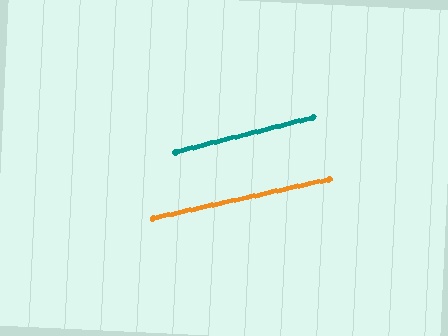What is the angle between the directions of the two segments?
Approximately 2 degrees.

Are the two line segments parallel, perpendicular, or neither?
Parallel — their directions differ by only 1.8°.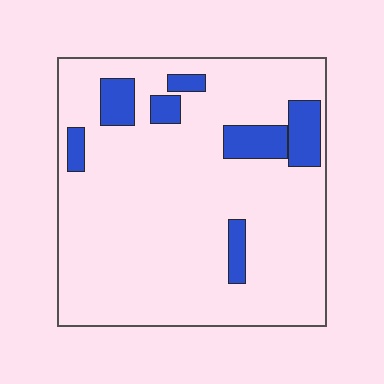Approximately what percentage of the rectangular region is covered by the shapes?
Approximately 15%.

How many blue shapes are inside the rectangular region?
7.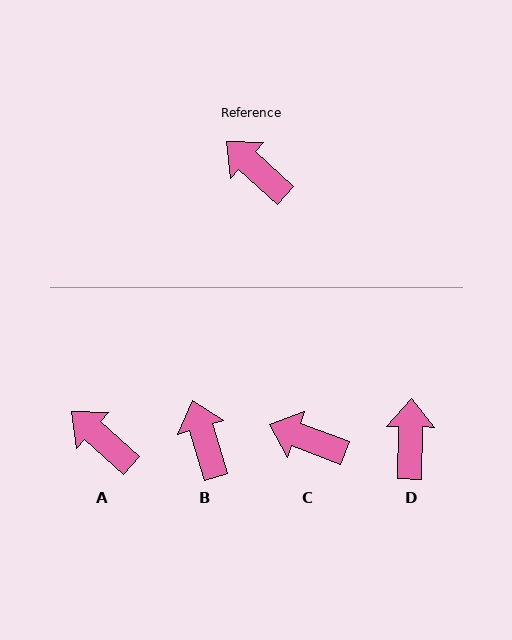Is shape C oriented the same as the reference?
No, it is off by about 21 degrees.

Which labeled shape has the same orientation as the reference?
A.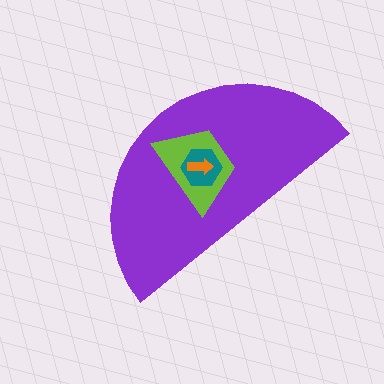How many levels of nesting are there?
4.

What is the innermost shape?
The orange arrow.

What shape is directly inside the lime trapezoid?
The teal hexagon.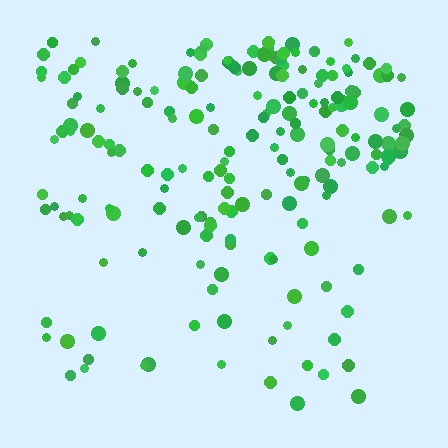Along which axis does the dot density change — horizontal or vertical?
Vertical.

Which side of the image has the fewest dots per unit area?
The bottom.